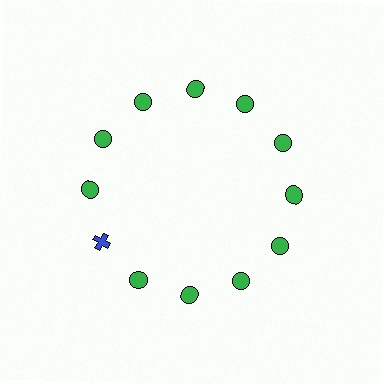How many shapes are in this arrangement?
There are 12 shapes arranged in a ring pattern.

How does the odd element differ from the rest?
It differs in both color (blue instead of green) and shape (cross instead of circle).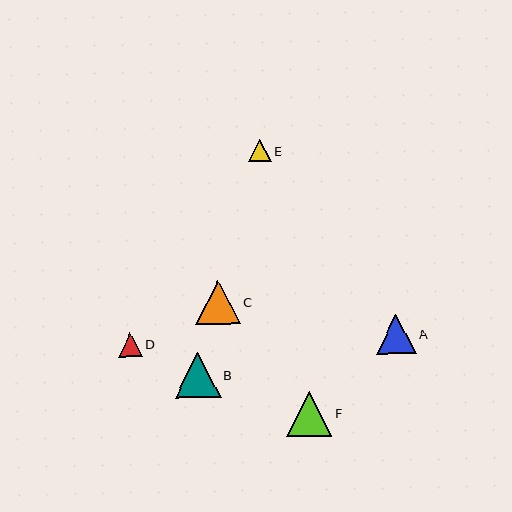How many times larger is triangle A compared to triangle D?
Triangle A is approximately 1.7 times the size of triangle D.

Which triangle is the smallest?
Triangle E is the smallest with a size of approximately 22 pixels.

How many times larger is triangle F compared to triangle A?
Triangle F is approximately 1.1 times the size of triangle A.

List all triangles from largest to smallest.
From largest to smallest: B, F, C, A, D, E.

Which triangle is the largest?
Triangle B is the largest with a size of approximately 46 pixels.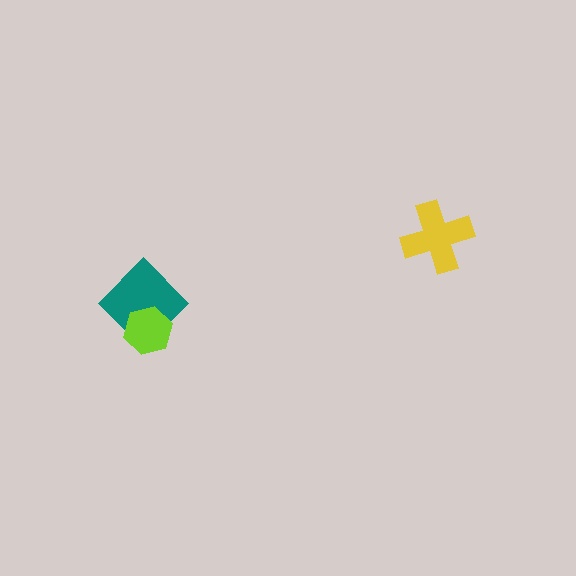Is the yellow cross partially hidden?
No, no other shape covers it.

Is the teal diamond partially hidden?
Yes, it is partially covered by another shape.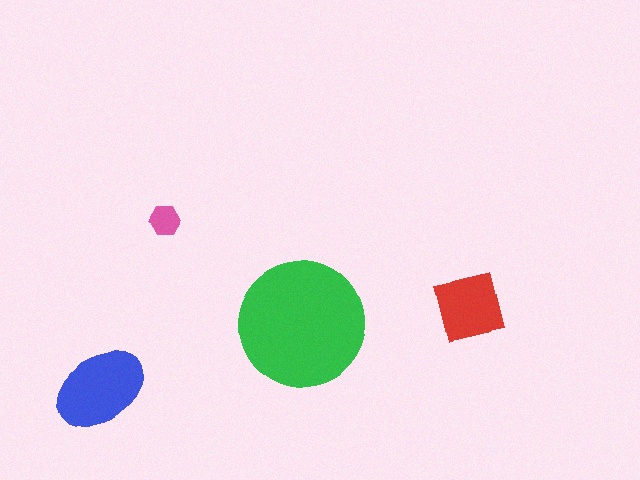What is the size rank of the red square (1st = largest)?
3rd.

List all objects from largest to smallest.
The green circle, the blue ellipse, the red square, the pink hexagon.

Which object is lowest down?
The blue ellipse is bottommost.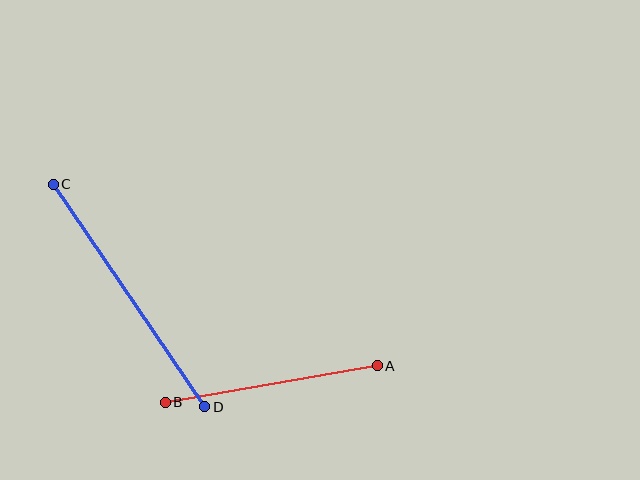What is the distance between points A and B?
The distance is approximately 215 pixels.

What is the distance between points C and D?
The distance is approximately 269 pixels.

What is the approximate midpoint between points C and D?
The midpoint is at approximately (129, 296) pixels.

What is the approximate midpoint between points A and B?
The midpoint is at approximately (271, 384) pixels.